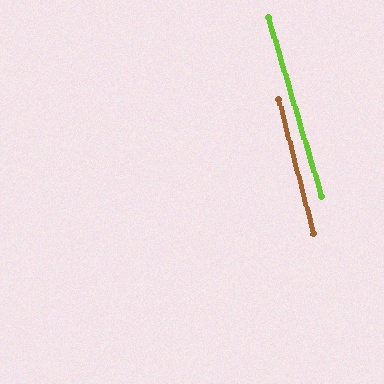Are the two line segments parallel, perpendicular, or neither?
Parallel — their directions differ by only 1.8°.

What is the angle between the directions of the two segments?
Approximately 2 degrees.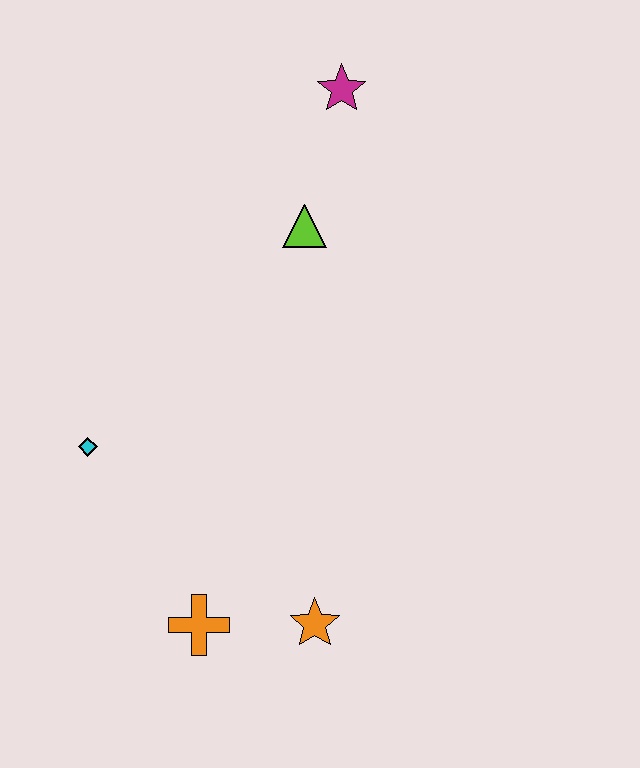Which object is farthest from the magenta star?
The orange cross is farthest from the magenta star.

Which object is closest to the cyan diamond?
The orange cross is closest to the cyan diamond.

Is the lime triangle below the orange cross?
No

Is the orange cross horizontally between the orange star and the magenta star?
No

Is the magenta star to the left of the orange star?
No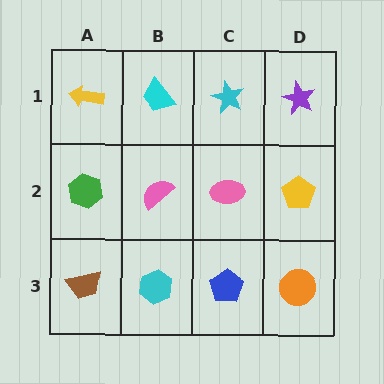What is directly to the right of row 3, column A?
A cyan hexagon.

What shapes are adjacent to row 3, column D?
A yellow pentagon (row 2, column D), a blue pentagon (row 3, column C).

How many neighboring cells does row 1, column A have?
2.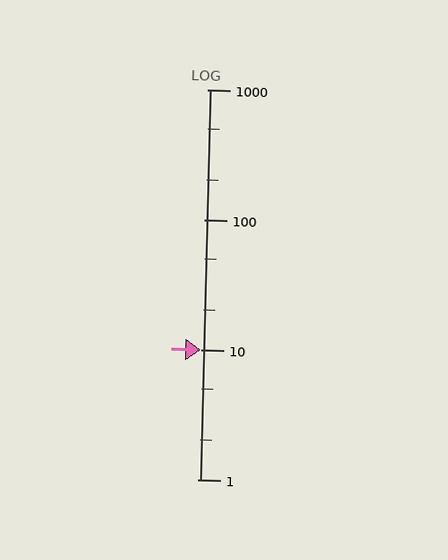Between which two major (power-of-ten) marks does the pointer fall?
The pointer is between 10 and 100.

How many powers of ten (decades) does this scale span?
The scale spans 3 decades, from 1 to 1000.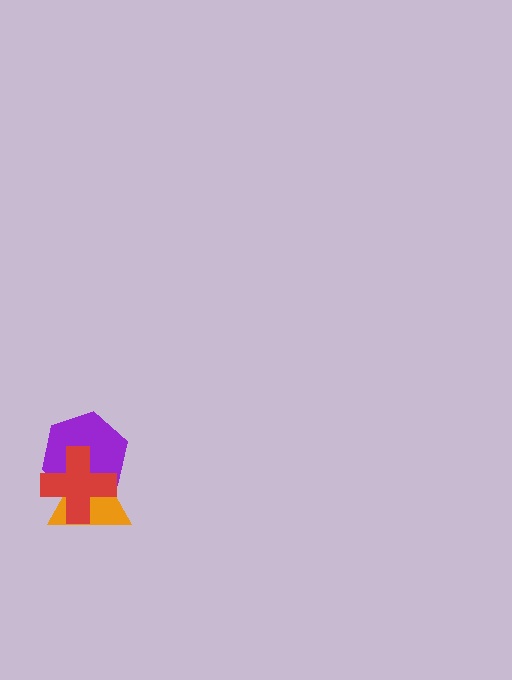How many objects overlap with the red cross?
2 objects overlap with the red cross.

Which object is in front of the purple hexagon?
The red cross is in front of the purple hexagon.